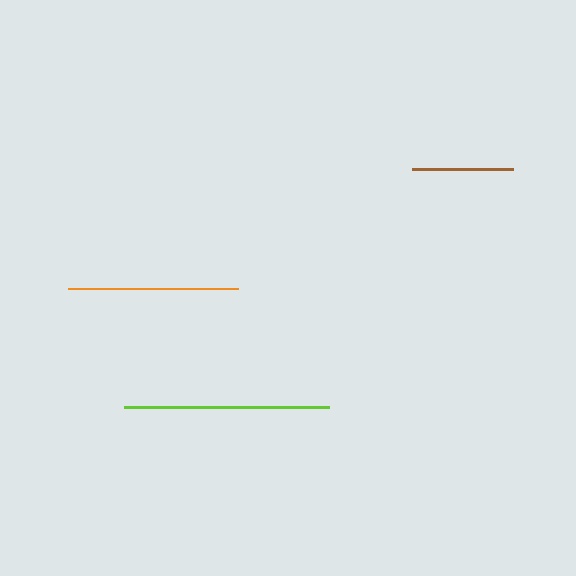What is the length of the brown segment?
The brown segment is approximately 102 pixels long.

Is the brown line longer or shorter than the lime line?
The lime line is longer than the brown line.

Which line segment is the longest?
The lime line is the longest at approximately 205 pixels.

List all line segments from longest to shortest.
From longest to shortest: lime, orange, brown.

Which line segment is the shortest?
The brown line is the shortest at approximately 102 pixels.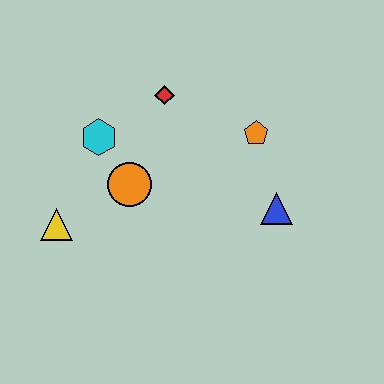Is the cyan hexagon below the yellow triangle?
No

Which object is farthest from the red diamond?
The yellow triangle is farthest from the red diamond.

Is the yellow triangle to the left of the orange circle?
Yes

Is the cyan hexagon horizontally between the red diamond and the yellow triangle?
Yes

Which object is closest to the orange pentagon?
The blue triangle is closest to the orange pentagon.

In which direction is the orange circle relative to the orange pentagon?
The orange circle is to the left of the orange pentagon.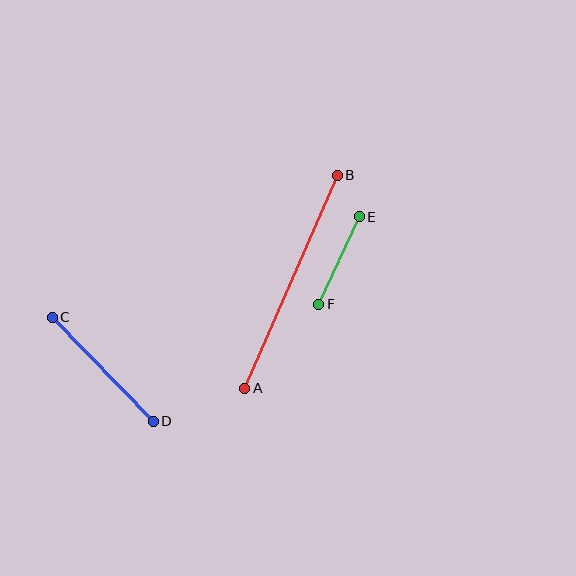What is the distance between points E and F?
The distance is approximately 96 pixels.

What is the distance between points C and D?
The distance is approximately 145 pixels.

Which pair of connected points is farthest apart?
Points A and B are farthest apart.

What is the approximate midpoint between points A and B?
The midpoint is at approximately (291, 282) pixels.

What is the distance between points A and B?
The distance is approximately 232 pixels.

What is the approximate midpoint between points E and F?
The midpoint is at approximately (339, 260) pixels.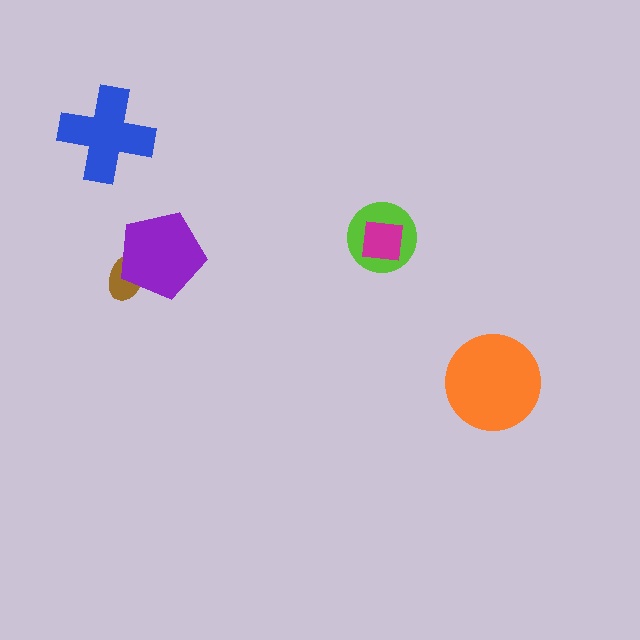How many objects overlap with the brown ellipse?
1 object overlaps with the brown ellipse.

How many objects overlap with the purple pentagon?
1 object overlaps with the purple pentagon.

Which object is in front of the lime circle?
The magenta square is in front of the lime circle.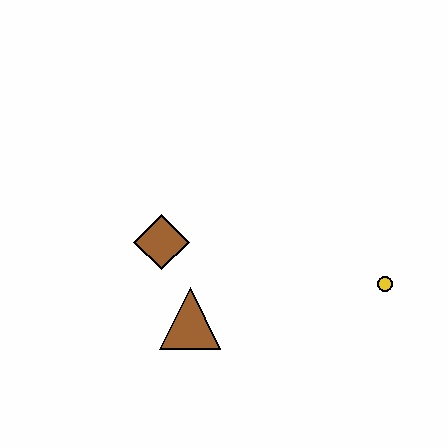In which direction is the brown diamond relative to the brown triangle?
The brown diamond is above the brown triangle.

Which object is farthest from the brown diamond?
The yellow circle is farthest from the brown diamond.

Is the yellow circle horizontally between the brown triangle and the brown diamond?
No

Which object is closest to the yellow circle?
The brown triangle is closest to the yellow circle.